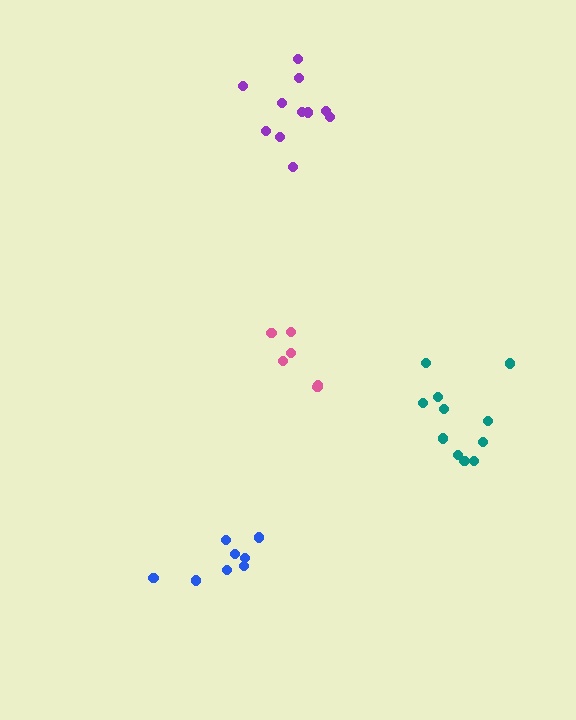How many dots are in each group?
Group 1: 8 dots, Group 2: 11 dots, Group 3: 11 dots, Group 4: 6 dots (36 total).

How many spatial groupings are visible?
There are 4 spatial groupings.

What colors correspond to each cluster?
The clusters are colored: blue, teal, purple, pink.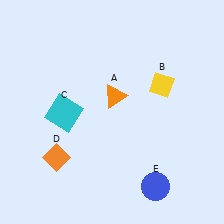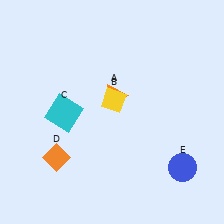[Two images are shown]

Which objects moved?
The objects that moved are: the yellow diamond (B), the blue circle (E).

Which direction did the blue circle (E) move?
The blue circle (E) moved right.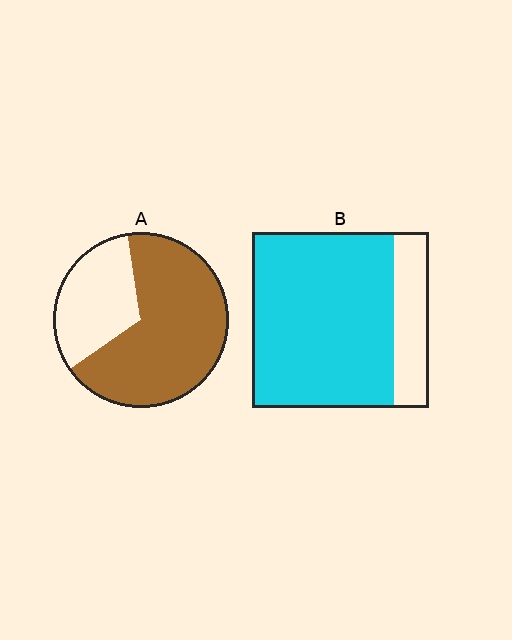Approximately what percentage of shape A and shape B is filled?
A is approximately 70% and B is approximately 80%.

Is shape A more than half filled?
Yes.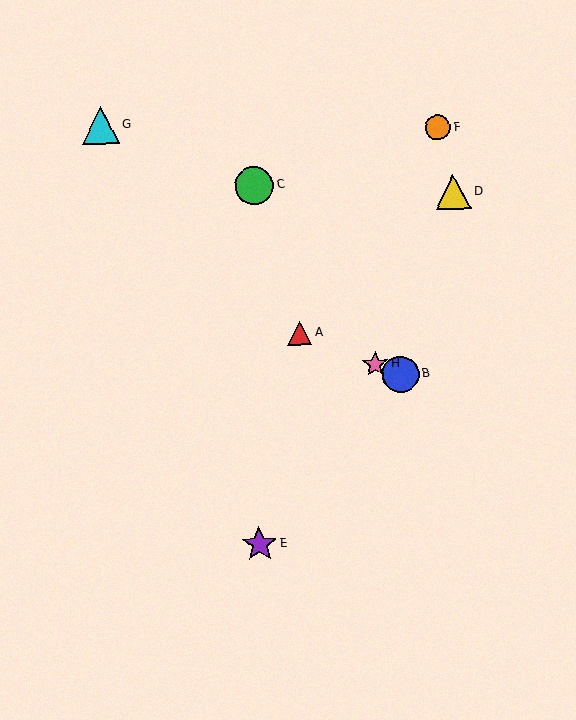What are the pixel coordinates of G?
Object G is at (101, 125).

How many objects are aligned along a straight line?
3 objects (A, B, H) are aligned along a straight line.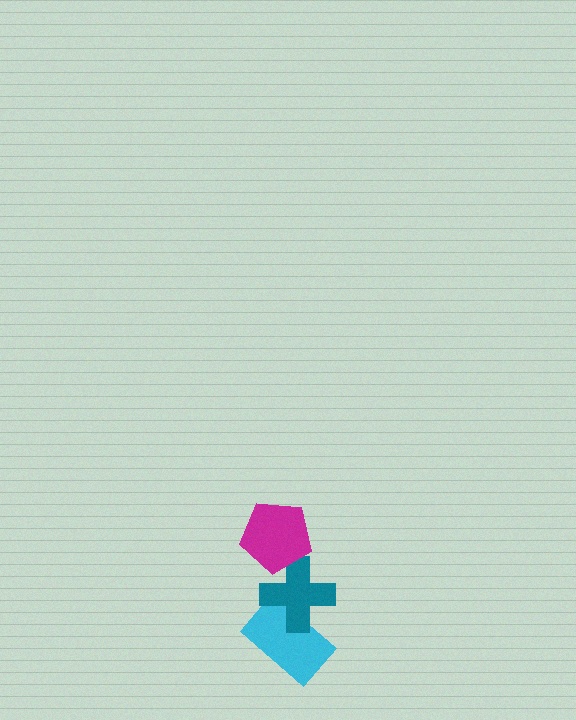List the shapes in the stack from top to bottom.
From top to bottom: the magenta pentagon, the teal cross, the cyan rectangle.